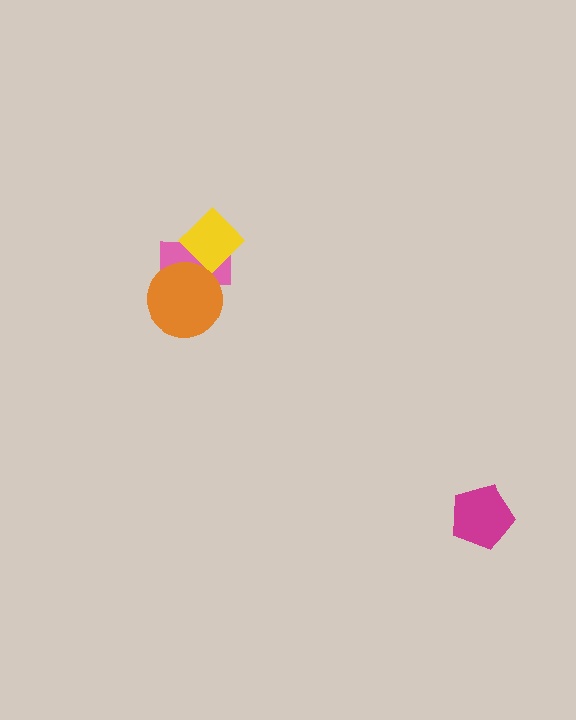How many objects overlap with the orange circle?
1 object overlaps with the orange circle.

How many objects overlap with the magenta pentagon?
0 objects overlap with the magenta pentagon.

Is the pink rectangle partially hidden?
Yes, it is partially covered by another shape.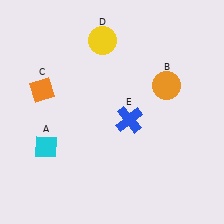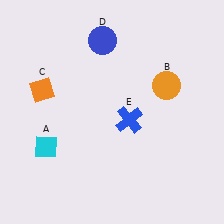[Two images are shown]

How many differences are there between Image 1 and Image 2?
There is 1 difference between the two images.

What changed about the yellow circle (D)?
In Image 1, D is yellow. In Image 2, it changed to blue.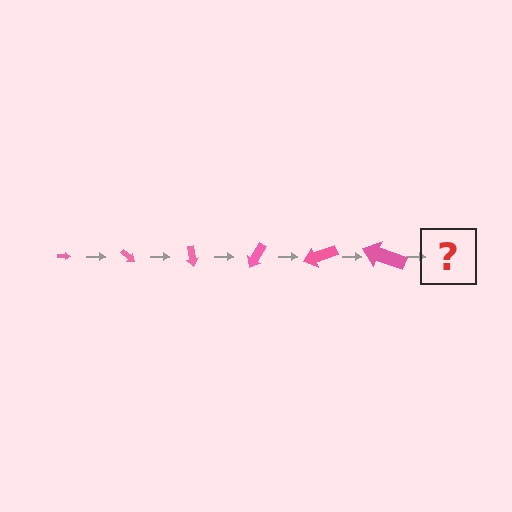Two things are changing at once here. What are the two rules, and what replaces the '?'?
The two rules are that the arrow grows larger each step and it rotates 40 degrees each step. The '?' should be an arrow, larger than the previous one and rotated 240 degrees from the start.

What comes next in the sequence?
The next element should be an arrow, larger than the previous one and rotated 240 degrees from the start.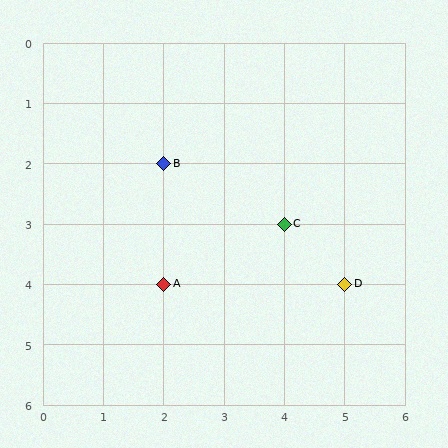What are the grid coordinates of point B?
Point B is at grid coordinates (2, 2).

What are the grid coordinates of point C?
Point C is at grid coordinates (4, 3).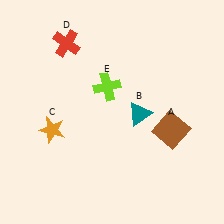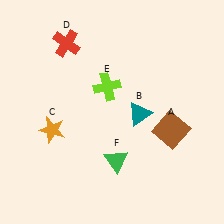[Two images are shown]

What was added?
A green triangle (F) was added in Image 2.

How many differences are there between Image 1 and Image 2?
There is 1 difference between the two images.